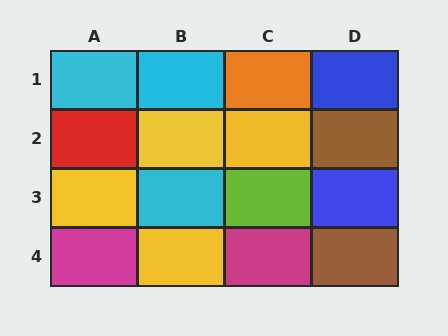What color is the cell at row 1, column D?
Blue.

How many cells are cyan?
3 cells are cyan.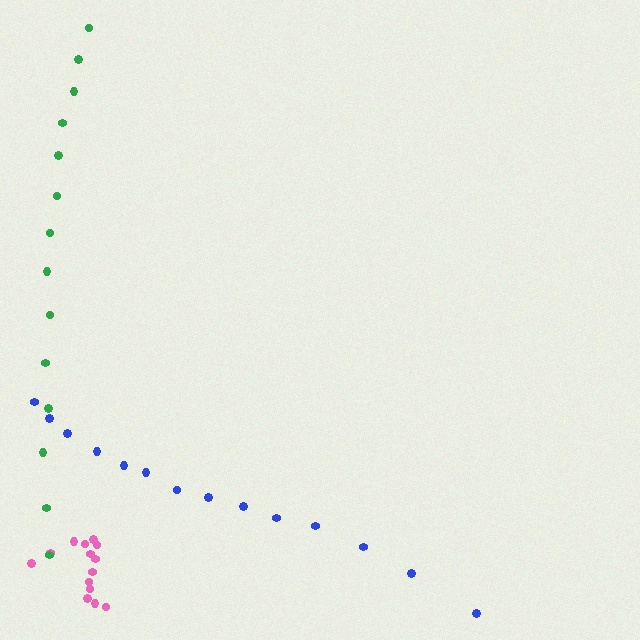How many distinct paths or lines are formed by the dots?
There are 3 distinct paths.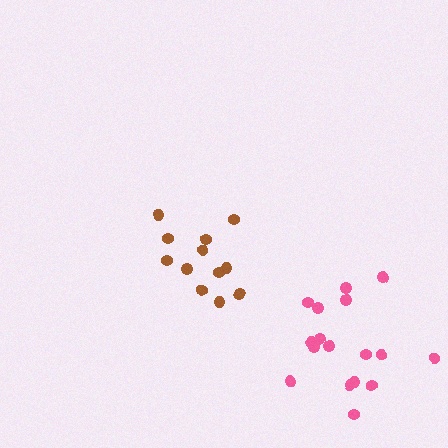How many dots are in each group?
Group 1: 12 dots, Group 2: 17 dots (29 total).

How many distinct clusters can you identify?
There are 2 distinct clusters.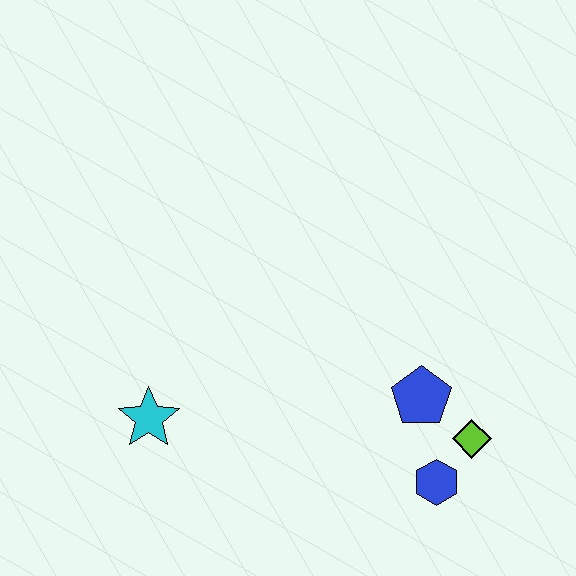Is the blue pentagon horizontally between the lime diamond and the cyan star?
Yes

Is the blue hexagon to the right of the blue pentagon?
Yes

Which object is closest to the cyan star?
The blue pentagon is closest to the cyan star.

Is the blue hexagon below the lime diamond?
Yes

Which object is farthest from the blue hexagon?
The cyan star is farthest from the blue hexagon.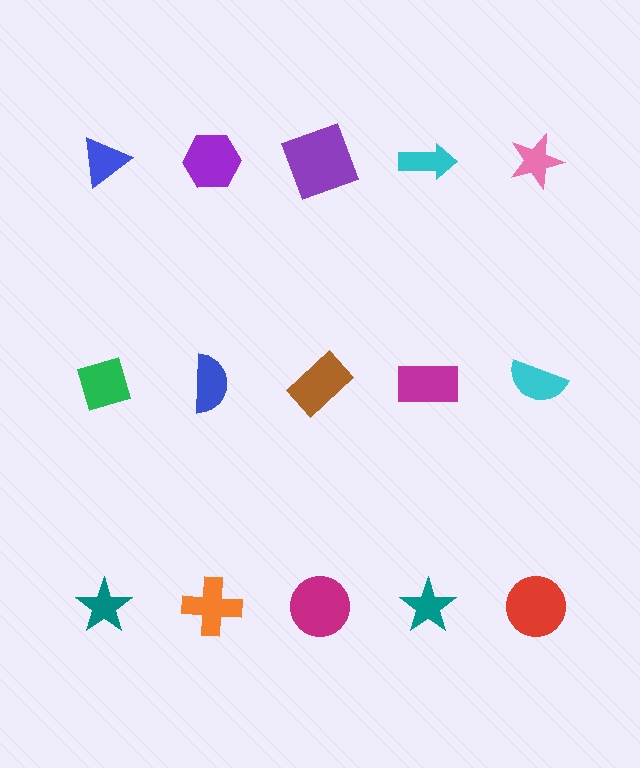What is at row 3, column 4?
A teal star.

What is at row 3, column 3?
A magenta circle.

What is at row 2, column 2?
A blue semicircle.